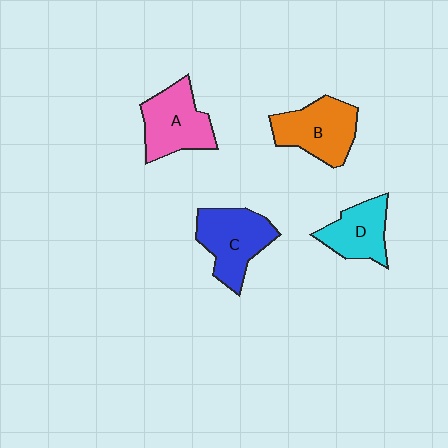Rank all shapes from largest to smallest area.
From largest to smallest: C (blue), B (orange), A (pink), D (cyan).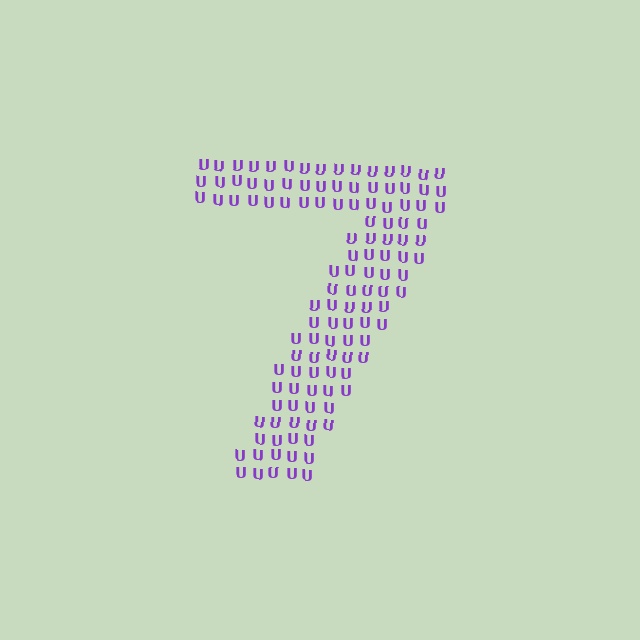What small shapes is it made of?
It is made of small letter U's.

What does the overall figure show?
The overall figure shows the digit 7.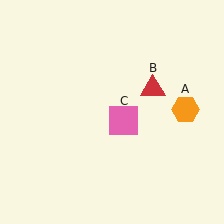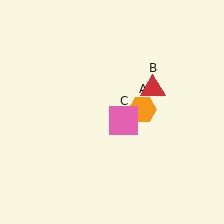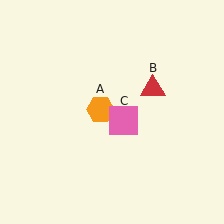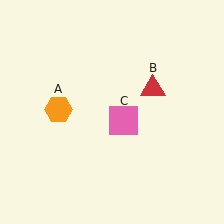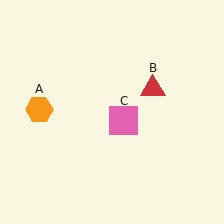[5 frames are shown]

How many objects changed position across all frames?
1 object changed position: orange hexagon (object A).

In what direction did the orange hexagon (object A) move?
The orange hexagon (object A) moved left.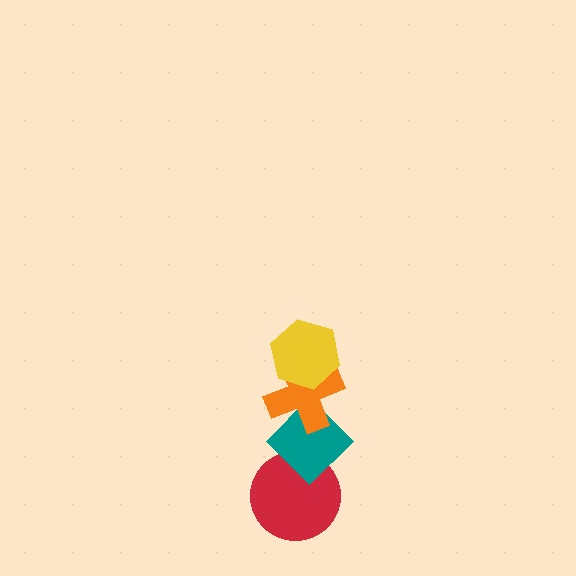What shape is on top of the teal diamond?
The orange cross is on top of the teal diamond.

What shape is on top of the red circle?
The teal diamond is on top of the red circle.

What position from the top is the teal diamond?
The teal diamond is 3rd from the top.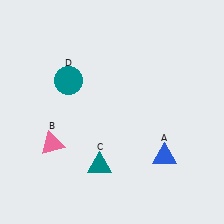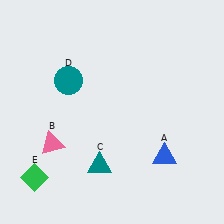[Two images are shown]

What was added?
A green diamond (E) was added in Image 2.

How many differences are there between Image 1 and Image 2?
There is 1 difference between the two images.